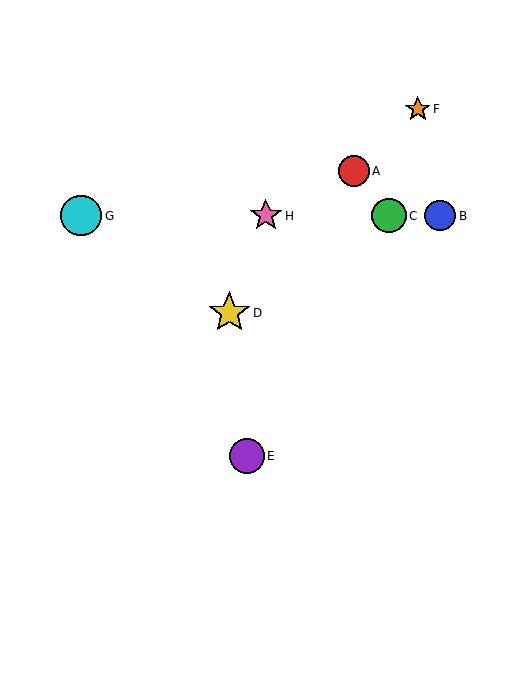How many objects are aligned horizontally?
4 objects (B, C, G, H) are aligned horizontally.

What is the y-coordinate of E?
Object E is at y≈456.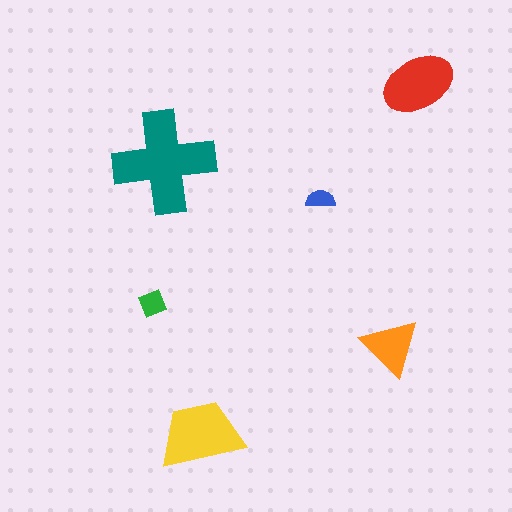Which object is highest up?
The red ellipse is topmost.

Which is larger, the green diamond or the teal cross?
The teal cross.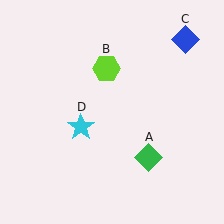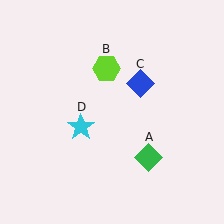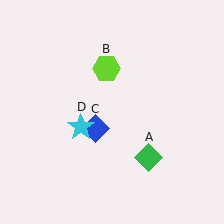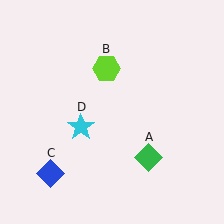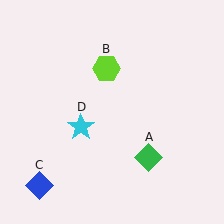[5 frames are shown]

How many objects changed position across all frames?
1 object changed position: blue diamond (object C).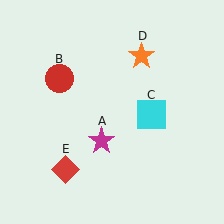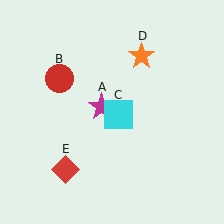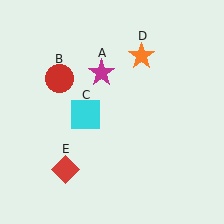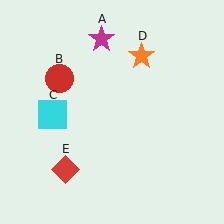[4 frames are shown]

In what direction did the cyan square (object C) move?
The cyan square (object C) moved left.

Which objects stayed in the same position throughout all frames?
Red circle (object B) and orange star (object D) and red diamond (object E) remained stationary.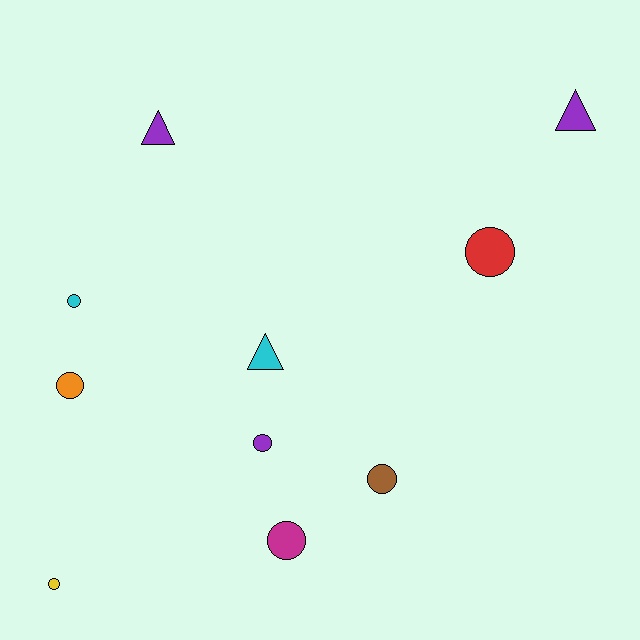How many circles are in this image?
There are 7 circles.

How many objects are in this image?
There are 10 objects.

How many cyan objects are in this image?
There are 2 cyan objects.